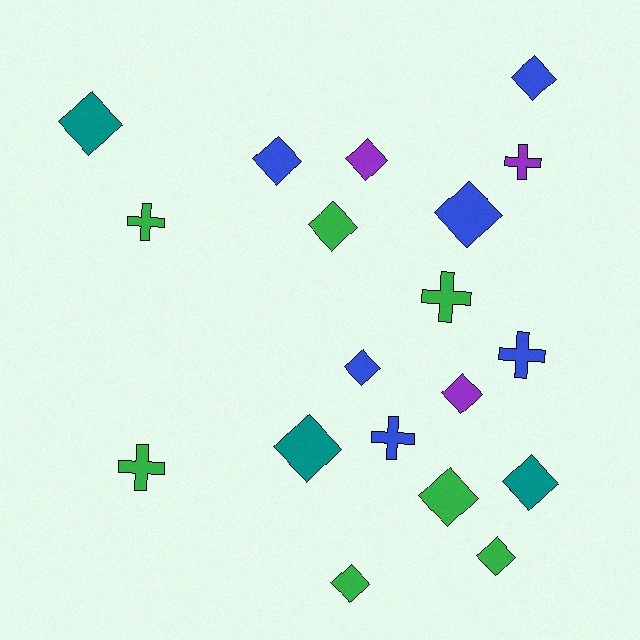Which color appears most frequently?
Green, with 7 objects.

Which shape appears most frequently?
Diamond, with 13 objects.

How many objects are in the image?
There are 19 objects.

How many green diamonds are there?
There are 4 green diamonds.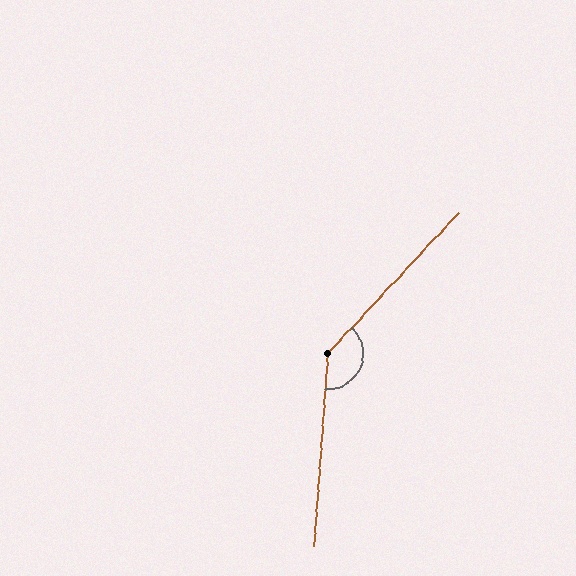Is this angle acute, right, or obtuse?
It is obtuse.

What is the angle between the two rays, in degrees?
Approximately 141 degrees.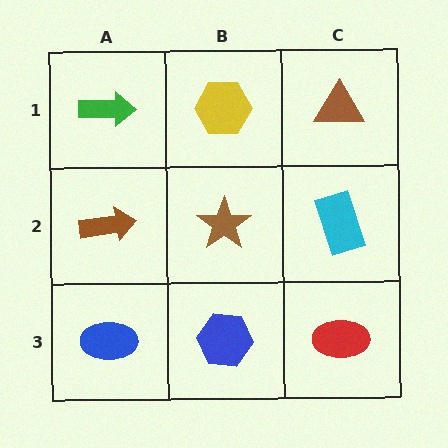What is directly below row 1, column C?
A cyan rectangle.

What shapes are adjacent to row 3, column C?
A cyan rectangle (row 2, column C), a blue hexagon (row 3, column B).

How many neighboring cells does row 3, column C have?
2.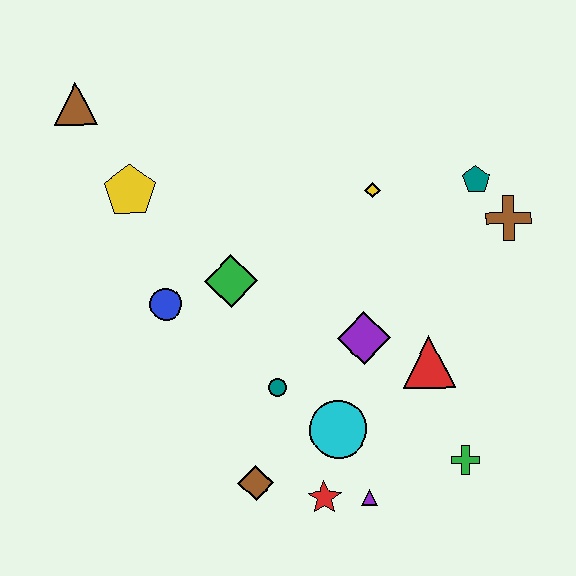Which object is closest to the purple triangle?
The red star is closest to the purple triangle.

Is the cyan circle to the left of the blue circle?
No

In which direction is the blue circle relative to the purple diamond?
The blue circle is to the left of the purple diamond.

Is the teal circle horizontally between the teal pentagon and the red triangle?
No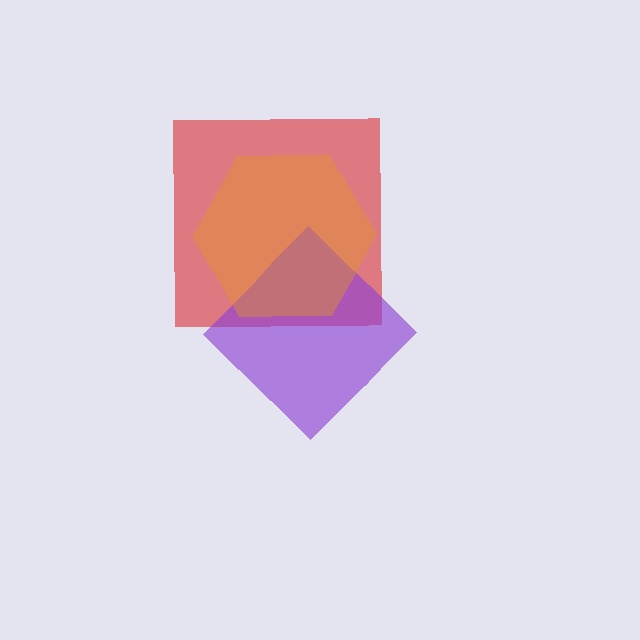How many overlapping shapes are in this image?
There are 3 overlapping shapes in the image.